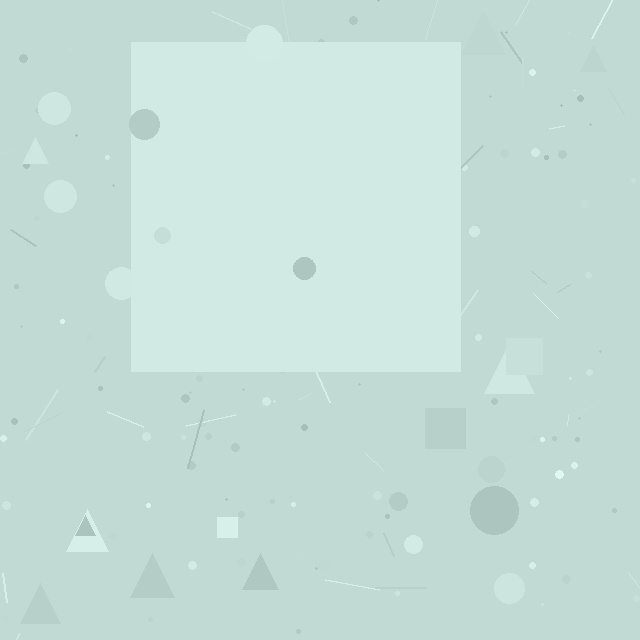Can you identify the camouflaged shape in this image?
The camouflaged shape is a square.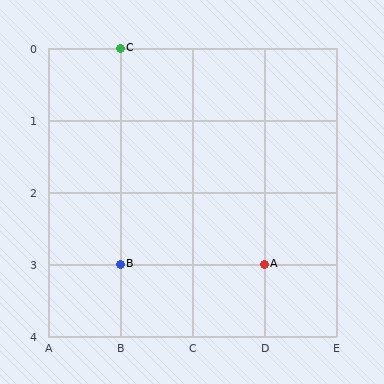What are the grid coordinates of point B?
Point B is at grid coordinates (B, 3).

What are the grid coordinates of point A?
Point A is at grid coordinates (D, 3).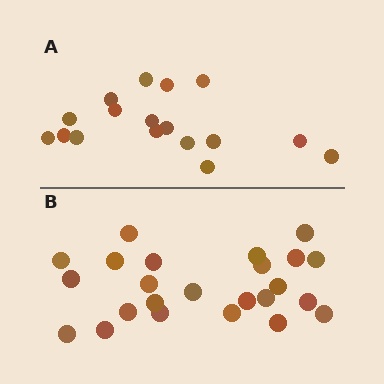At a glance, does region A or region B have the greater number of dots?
Region B (the bottom region) has more dots.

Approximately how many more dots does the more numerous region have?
Region B has roughly 8 or so more dots than region A.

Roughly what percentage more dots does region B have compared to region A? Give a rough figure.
About 40% more.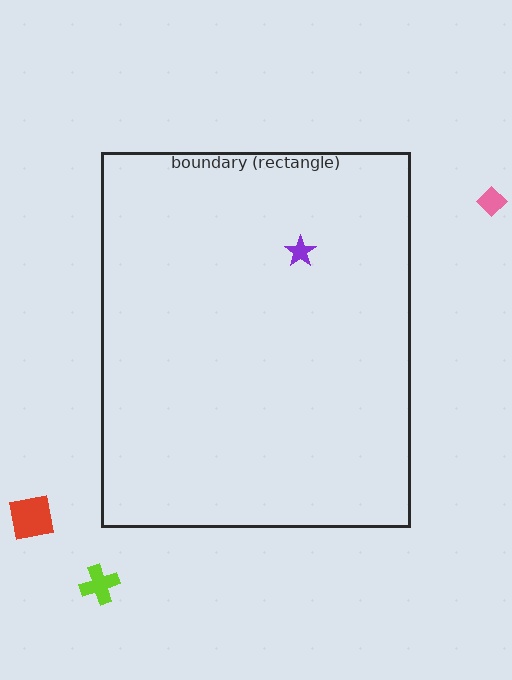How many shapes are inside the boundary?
1 inside, 3 outside.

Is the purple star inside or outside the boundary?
Inside.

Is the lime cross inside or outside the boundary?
Outside.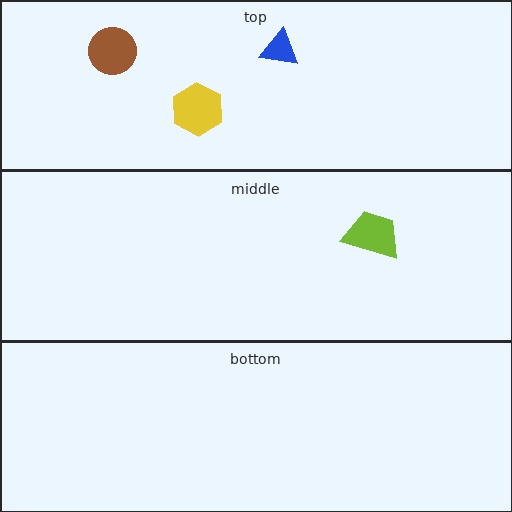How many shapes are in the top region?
3.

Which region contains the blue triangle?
The top region.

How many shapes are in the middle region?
1.